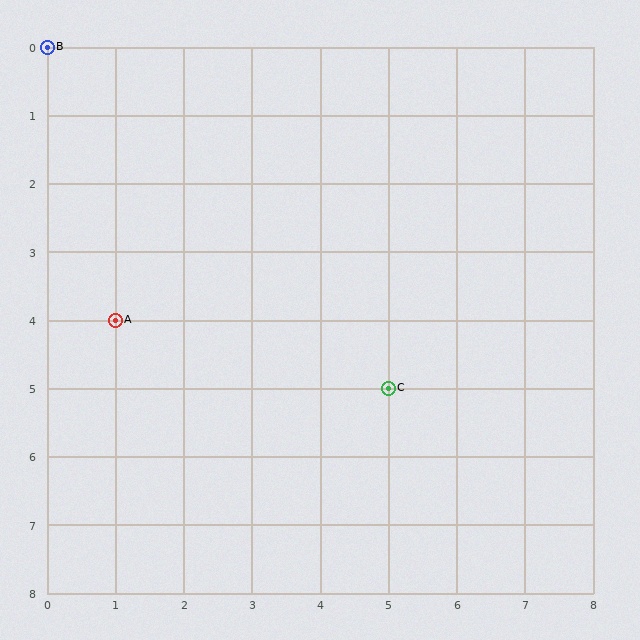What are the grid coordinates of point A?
Point A is at grid coordinates (1, 4).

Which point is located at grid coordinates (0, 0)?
Point B is at (0, 0).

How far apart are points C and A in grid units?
Points C and A are 4 columns and 1 row apart (about 4.1 grid units diagonally).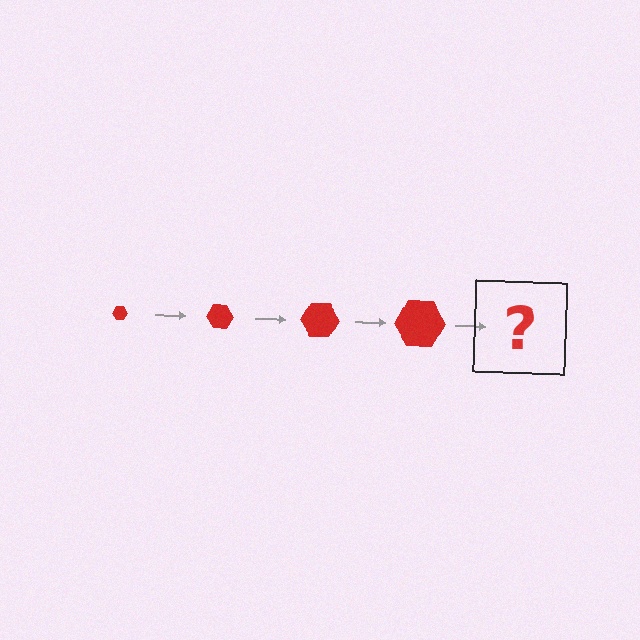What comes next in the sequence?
The next element should be a red hexagon, larger than the previous one.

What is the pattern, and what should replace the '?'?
The pattern is that the hexagon gets progressively larger each step. The '?' should be a red hexagon, larger than the previous one.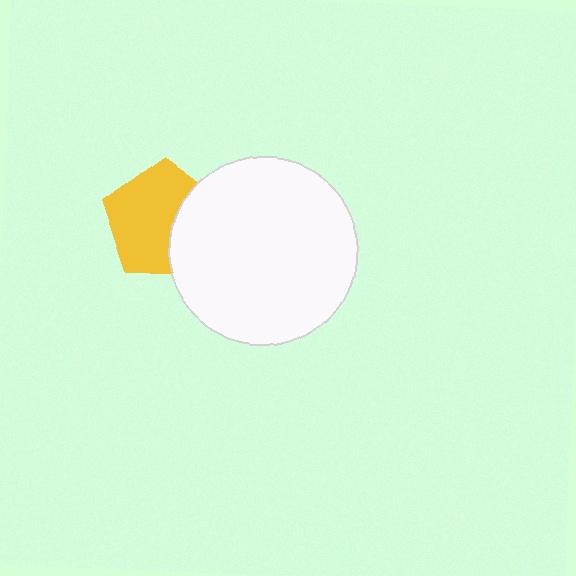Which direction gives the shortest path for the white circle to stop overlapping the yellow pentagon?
Moving right gives the shortest separation.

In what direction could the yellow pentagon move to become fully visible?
The yellow pentagon could move left. That would shift it out from behind the white circle entirely.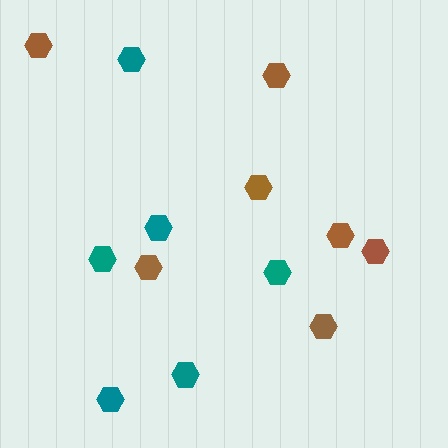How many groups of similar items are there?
There are 2 groups: one group of brown hexagons (7) and one group of teal hexagons (6).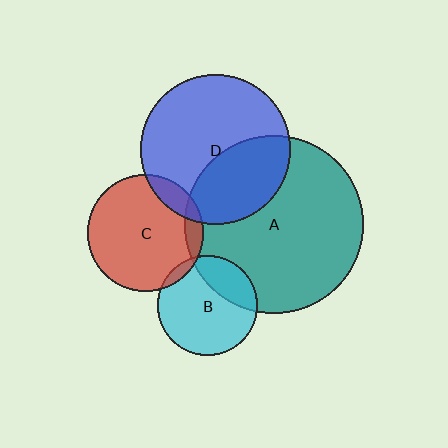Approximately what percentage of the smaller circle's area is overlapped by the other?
Approximately 25%.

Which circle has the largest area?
Circle A (teal).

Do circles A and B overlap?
Yes.